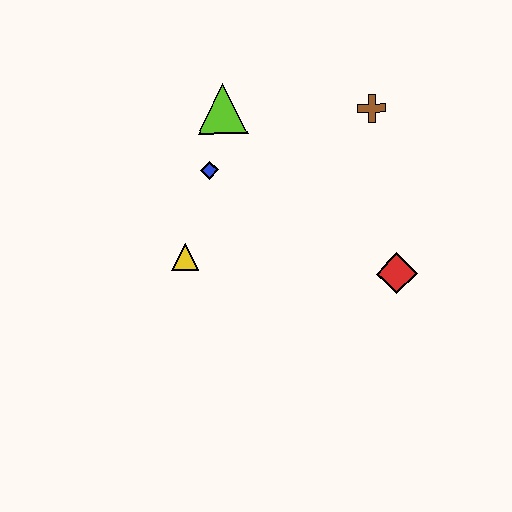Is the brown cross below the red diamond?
No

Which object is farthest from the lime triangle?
The red diamond is farthest from the lime triangle.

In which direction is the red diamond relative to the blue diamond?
The red diamond is to the right of the blue diamond.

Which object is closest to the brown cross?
The lime triangle is closest to the brown cross.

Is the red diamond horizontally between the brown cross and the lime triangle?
No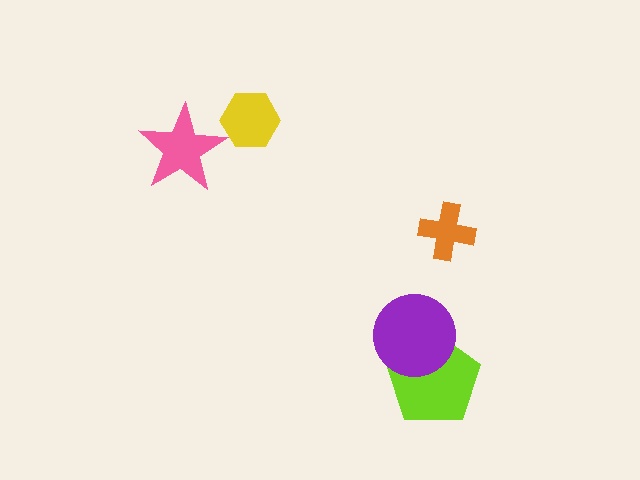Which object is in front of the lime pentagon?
The purple circle is in front of the lime pentagon.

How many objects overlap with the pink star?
0 objects overlap with the pink star.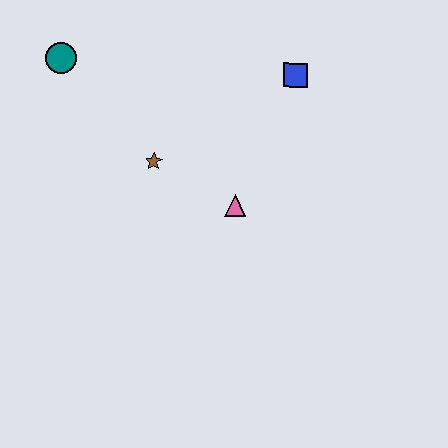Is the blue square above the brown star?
Yes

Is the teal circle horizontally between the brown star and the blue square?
No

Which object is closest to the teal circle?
The brown star is closest to the teal circle.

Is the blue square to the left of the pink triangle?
No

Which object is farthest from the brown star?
The blue square is farthest from the brown star.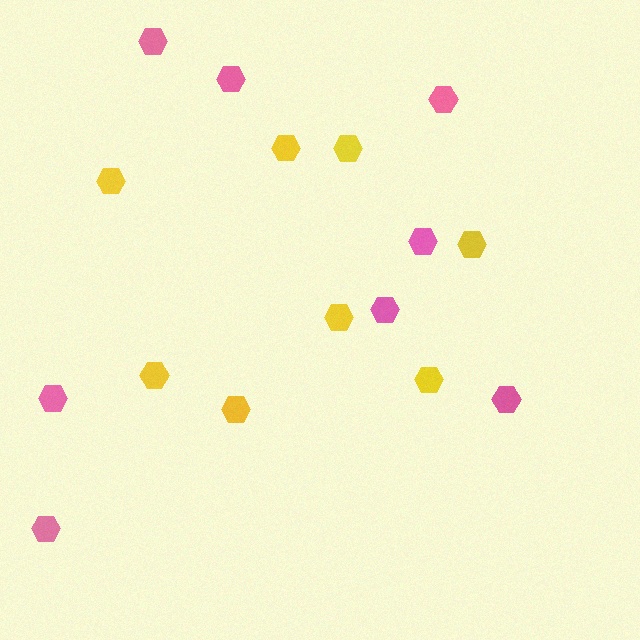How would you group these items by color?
There are 2 groups: one group of pink hexagons (8) and one group of yellow hexagons (8).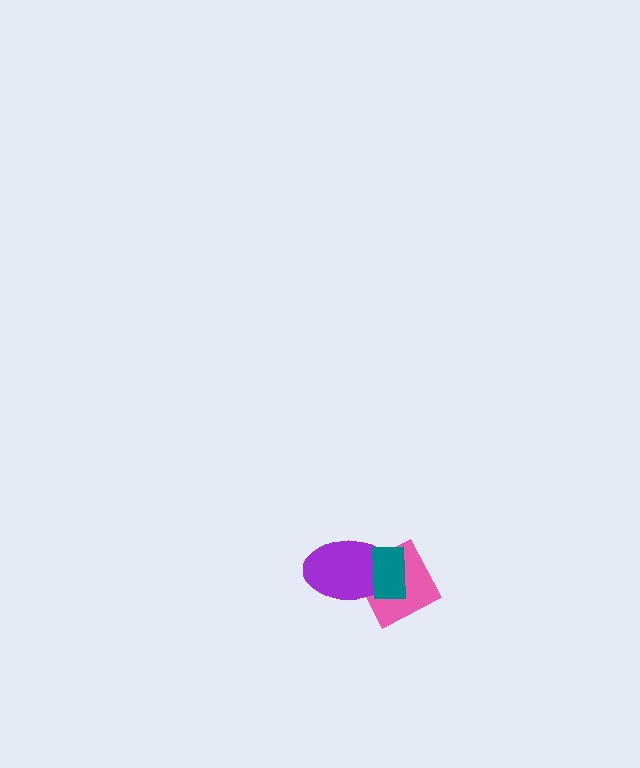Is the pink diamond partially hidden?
Yes, it is partially covered by another shape.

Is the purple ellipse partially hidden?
Yes, it is partially covered by another shape.